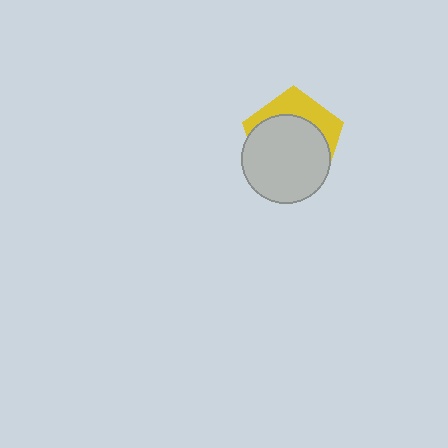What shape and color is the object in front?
The object in front is a light gray circle.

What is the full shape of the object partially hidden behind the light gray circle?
The partially hidden object is a yellow pentagon.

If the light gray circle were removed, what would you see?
You would see the complete yellow pentagon.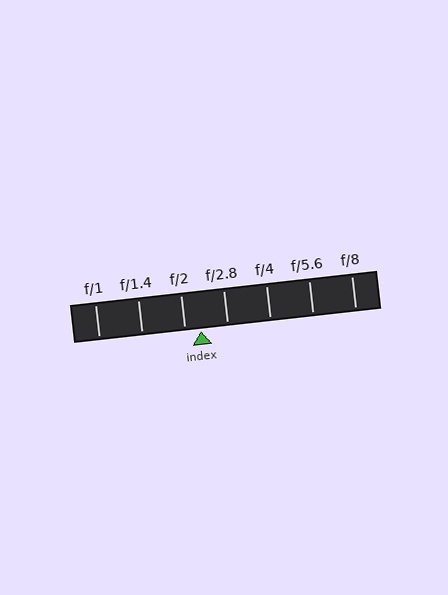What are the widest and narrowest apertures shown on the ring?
The widest aperture shown is f/1 and the narrowest is f/8.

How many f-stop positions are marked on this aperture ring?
There are 7 f-stop positions marked.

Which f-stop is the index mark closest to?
The index mark is closest to f/2.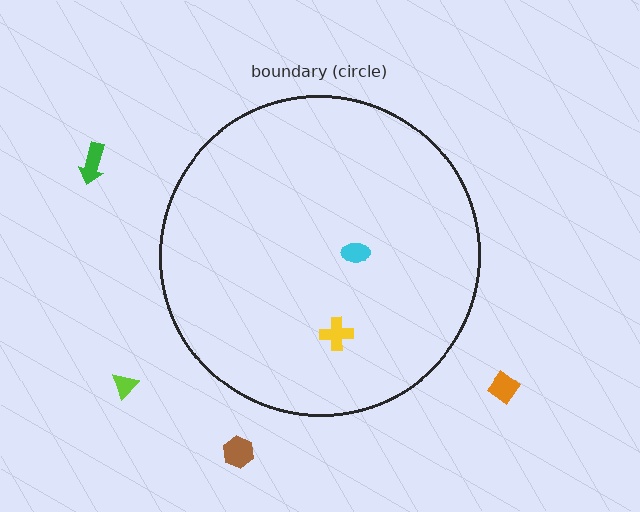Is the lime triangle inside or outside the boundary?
Outside.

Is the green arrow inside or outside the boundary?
Outside.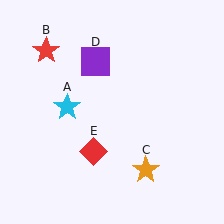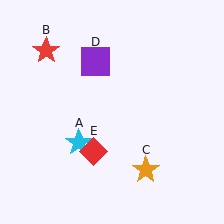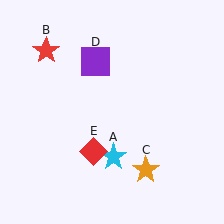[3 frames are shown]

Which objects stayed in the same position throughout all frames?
Red star (object B) and orange star (object C) and purple square (object D) and red diamond (object E) remained stationary.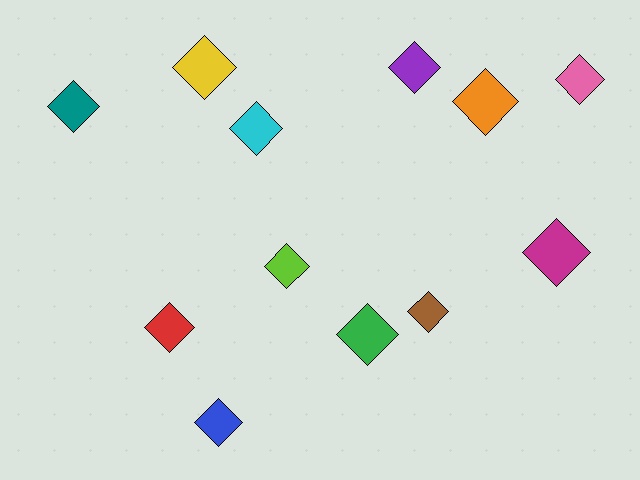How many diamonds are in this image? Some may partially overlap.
There are 12 diamonds.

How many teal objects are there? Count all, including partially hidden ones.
There is 1 teal object.